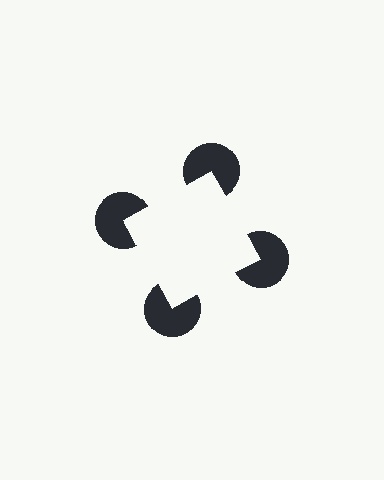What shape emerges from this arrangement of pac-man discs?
An illusory square — its edges are inferred from the aligned wedge cuts in the pac-man discs, not physically drawn.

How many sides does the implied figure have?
4 sides.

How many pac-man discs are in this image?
There are 4 — one at each vertex of the illusory square.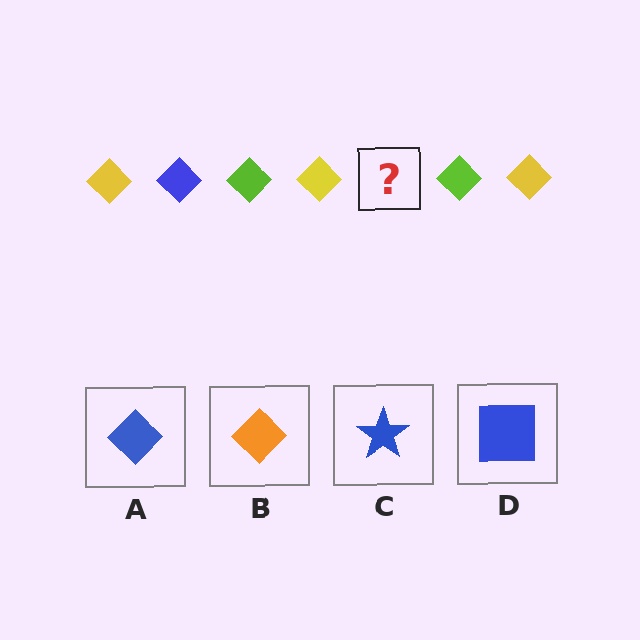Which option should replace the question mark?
Option A.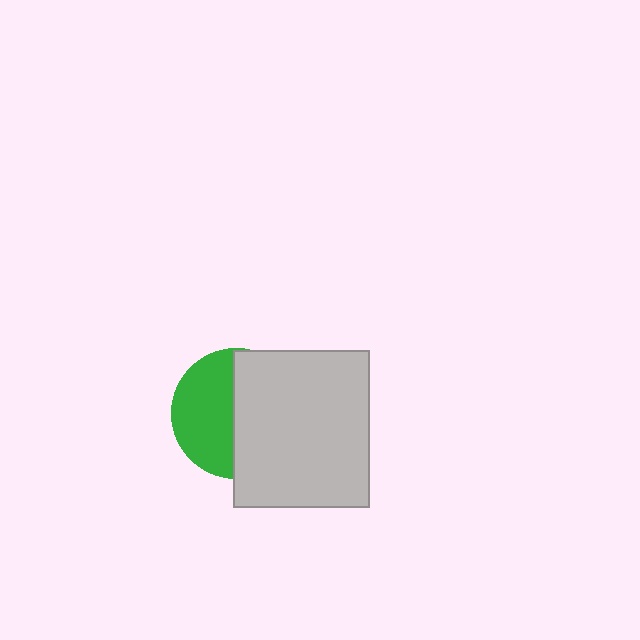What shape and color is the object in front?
The object in front is a light gray rectangle.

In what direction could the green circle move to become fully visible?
The green circle could move left. That would shift it out from behind the light gray rectangle entirely.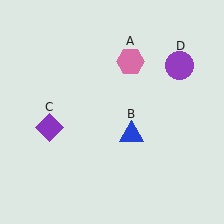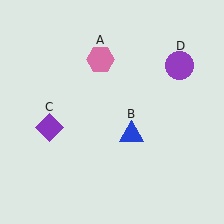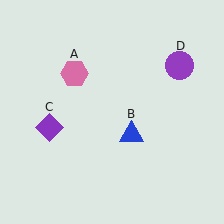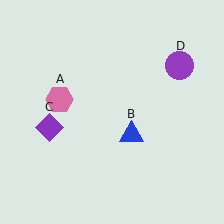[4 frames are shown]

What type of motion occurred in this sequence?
The pink hexagon (object A) rotated counterclockwise around the center of the scene.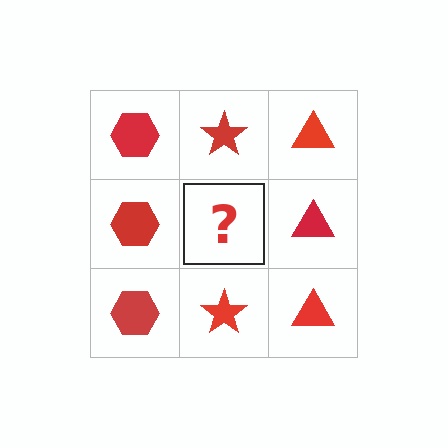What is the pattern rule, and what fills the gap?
The rule is that each column has a consistent shape. The gap should be filled with a red star.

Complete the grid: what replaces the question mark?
The question mark should be replaced with a red star.